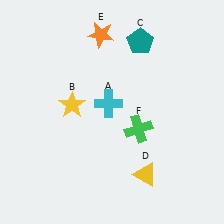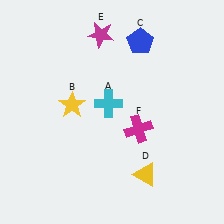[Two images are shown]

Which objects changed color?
C changed from teal to blue. E changed from orange to magenta. F changed from green to magenta.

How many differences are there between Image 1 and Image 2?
There are 3 differences between the two images.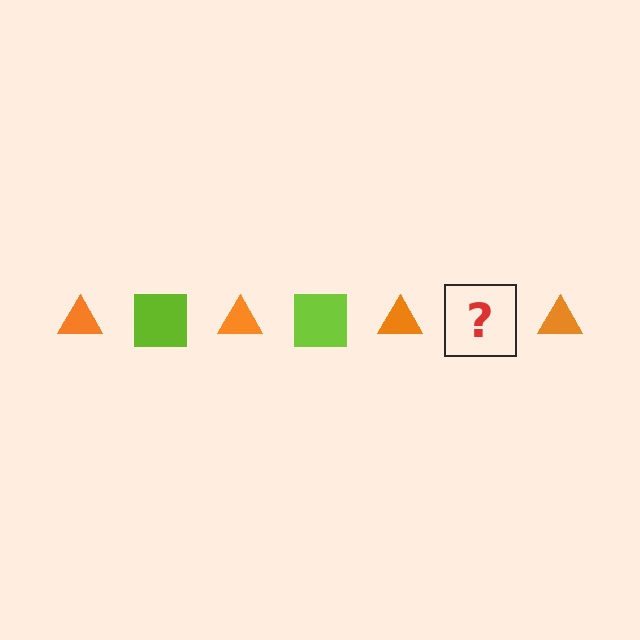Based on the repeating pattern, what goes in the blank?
The blank should be a lime square.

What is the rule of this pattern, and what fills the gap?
The rule is that the pattern alternates between orange triangle and lime square. The gap should be filled with a lime square.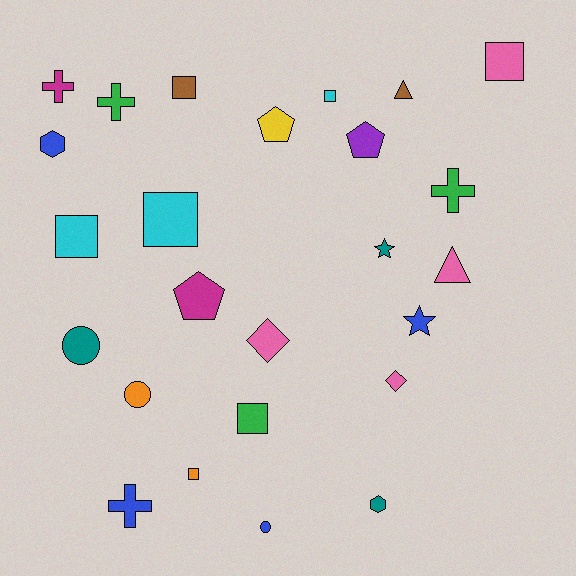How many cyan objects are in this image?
There are 3 cyan objects.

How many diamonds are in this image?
There are 2 diamonds.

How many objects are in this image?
There are 25 objects.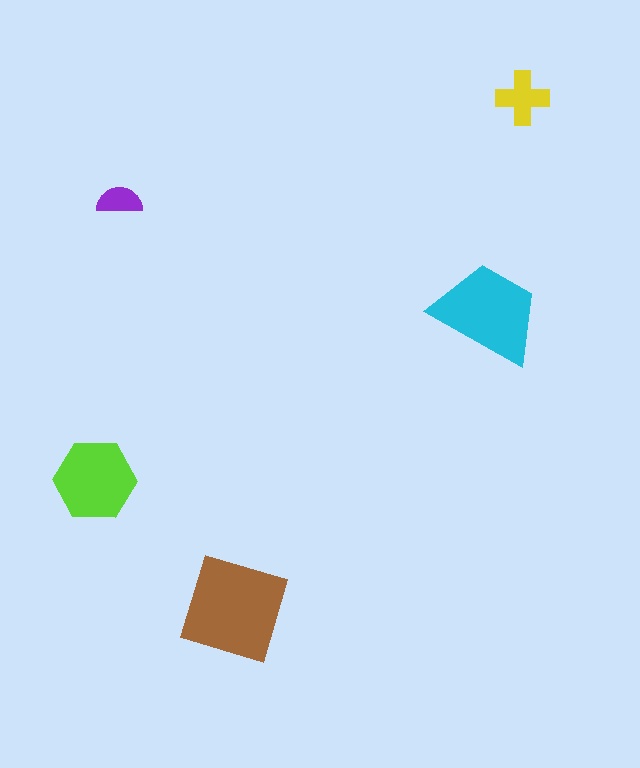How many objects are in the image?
There are 5 objects in the image.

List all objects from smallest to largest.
The purple semicircle, the yellow cross, the lime hexagon, the cyan trapezoid, the brown square.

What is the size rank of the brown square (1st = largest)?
1st.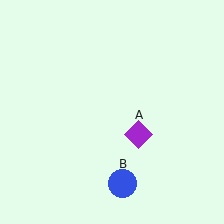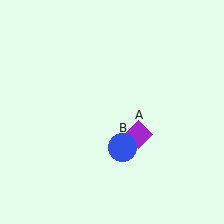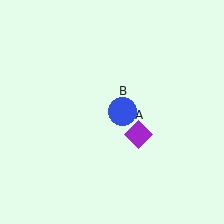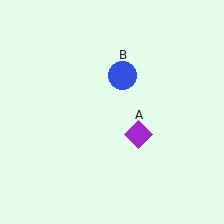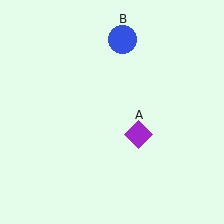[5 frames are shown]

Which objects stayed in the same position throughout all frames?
Purple diamond (object A) remained stationary.